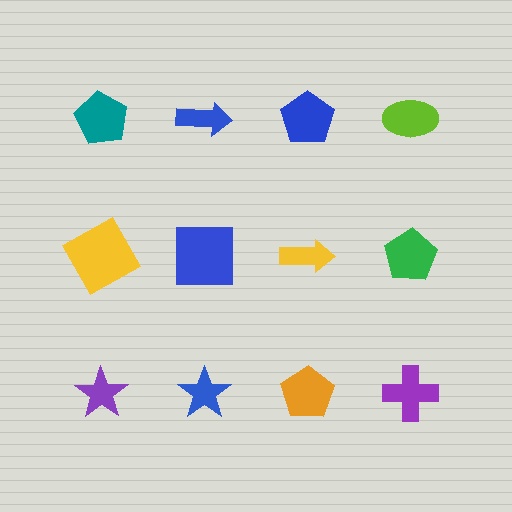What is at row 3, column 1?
A purple star.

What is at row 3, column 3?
An orange pentagon.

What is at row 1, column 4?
A lime ellipse.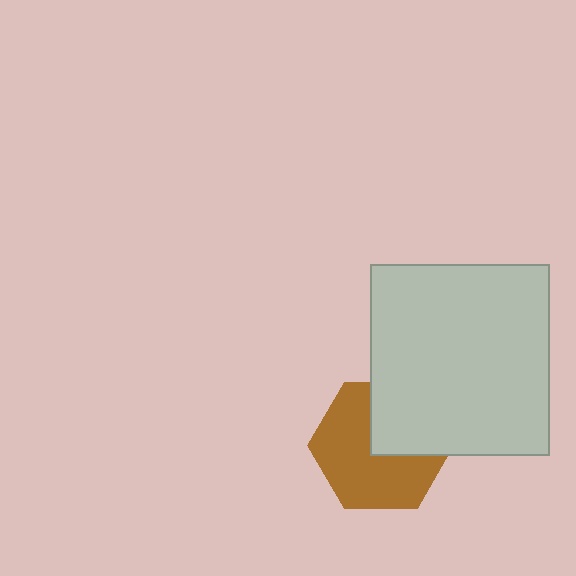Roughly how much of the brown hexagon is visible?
About half of it is visible (roughly 64%).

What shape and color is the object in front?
The object in front is a light gray rectangle.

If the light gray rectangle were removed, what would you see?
You would see the complete brown hexagon.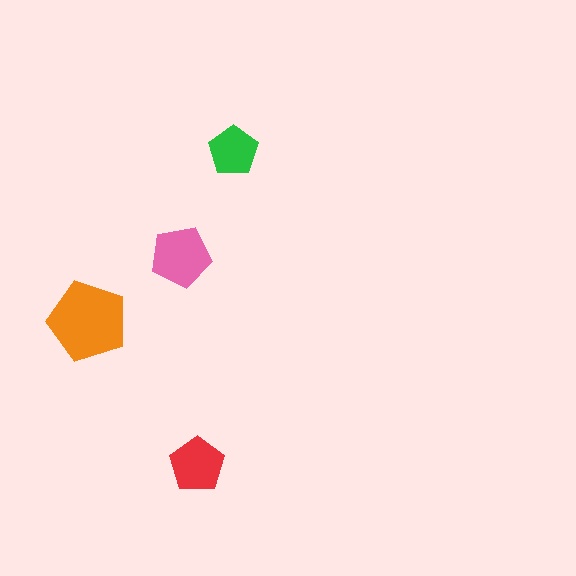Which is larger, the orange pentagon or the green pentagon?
The orange one.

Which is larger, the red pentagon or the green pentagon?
The red one.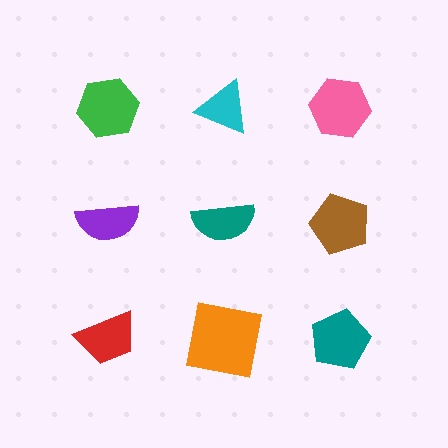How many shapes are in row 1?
3 shapes.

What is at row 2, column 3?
A brown pentagon.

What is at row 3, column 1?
A red trapezoid.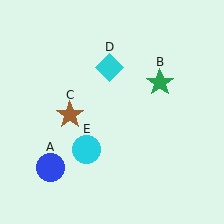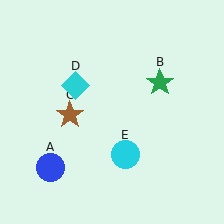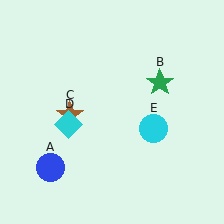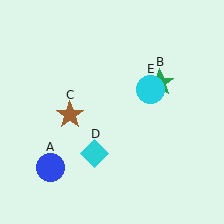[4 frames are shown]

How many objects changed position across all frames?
2 objects changed position: cyan diamond (object D), cyan circle (object E).